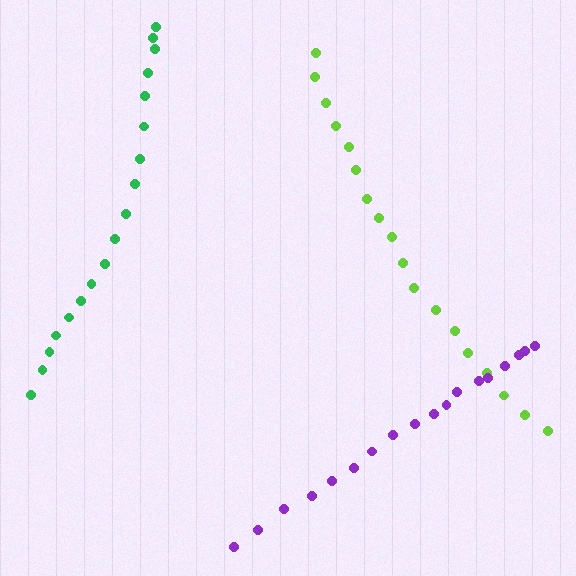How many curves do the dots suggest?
There are 3 distinct paths.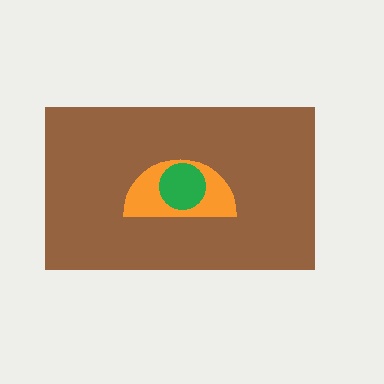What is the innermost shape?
The green circle.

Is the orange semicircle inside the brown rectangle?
Yes.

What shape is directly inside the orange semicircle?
The green circle.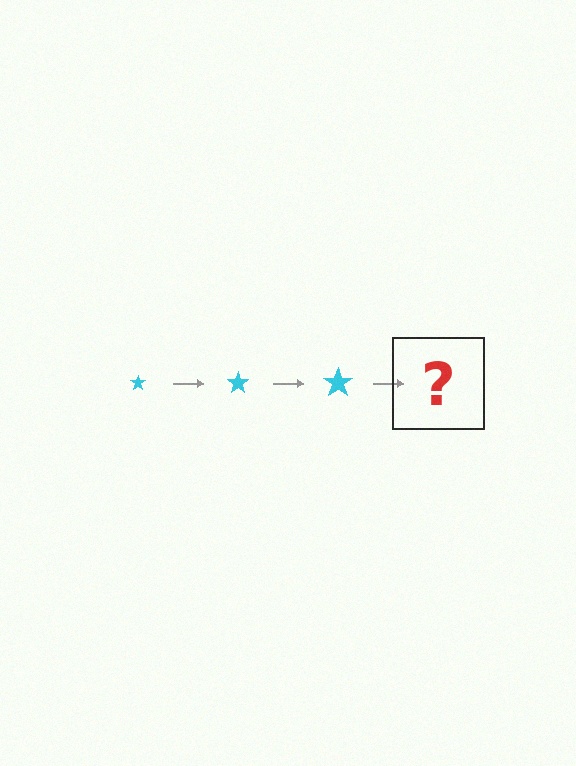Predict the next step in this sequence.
The next step is a cyan star, larger than the previous one.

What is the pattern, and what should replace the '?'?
The pattern is that the star gets progressively larger each step. The '?' should be a cyan star, larger than the previous one.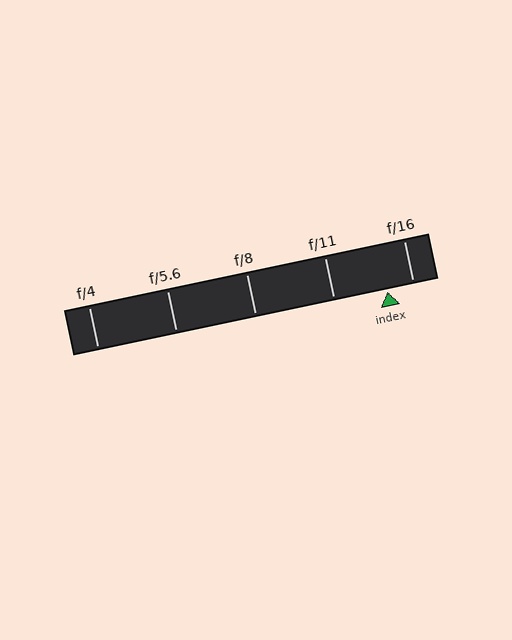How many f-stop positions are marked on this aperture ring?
There are 5 f-stop positions marked.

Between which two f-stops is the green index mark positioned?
The index mark is between f/11 and f/16.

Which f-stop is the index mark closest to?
The index mark is closest to f/16.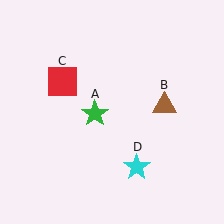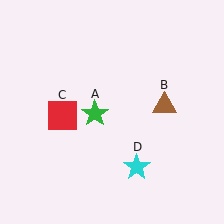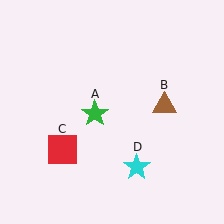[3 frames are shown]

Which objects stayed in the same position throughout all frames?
Green star (object A) and brown triangle (object B) and cyan star (object D) remained stationary.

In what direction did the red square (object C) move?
The red square (object C) moved down.